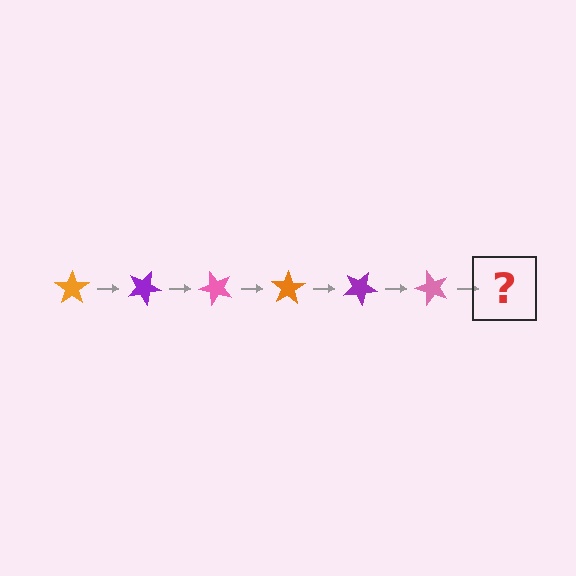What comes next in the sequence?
The next element should be an orange star, rotated 150 degrees from the start.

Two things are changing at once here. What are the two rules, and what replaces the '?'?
The two rules are that it rotates 25 degrees each step and the color cycles through orange, purple, and pink. The '?' should be an orange star, rotated 150 degrees from the start.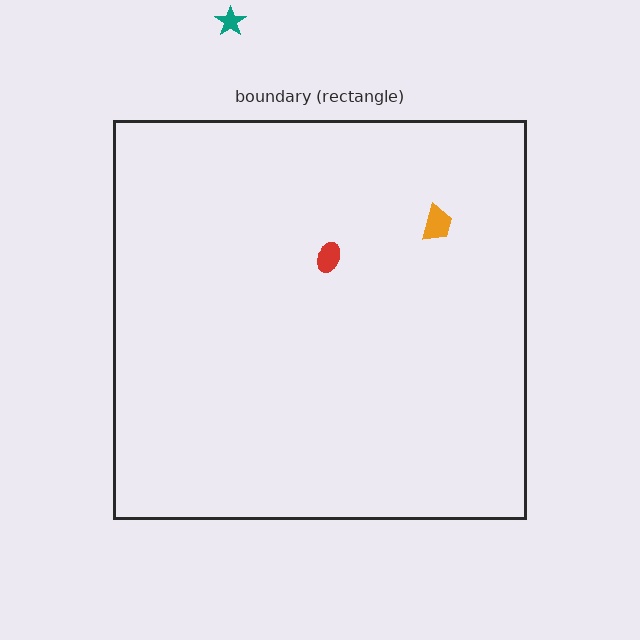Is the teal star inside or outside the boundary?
Outside.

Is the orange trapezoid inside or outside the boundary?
Inside.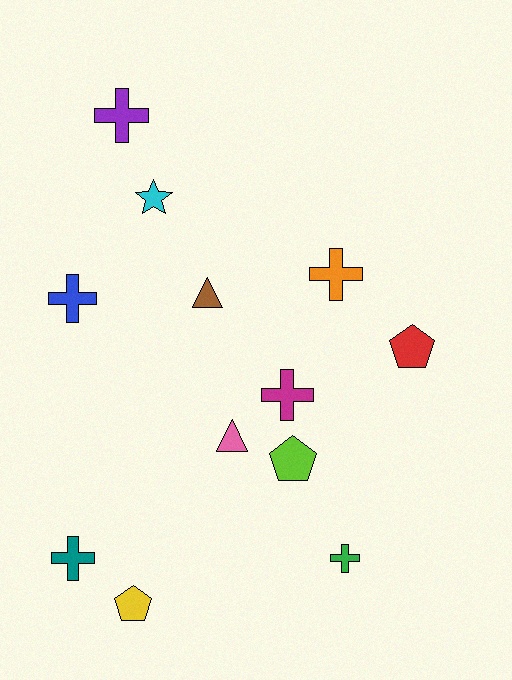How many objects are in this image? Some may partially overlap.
There are 12 objects.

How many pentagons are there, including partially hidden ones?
There are 3 pentagons.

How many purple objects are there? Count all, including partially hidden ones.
There is 1 purple object.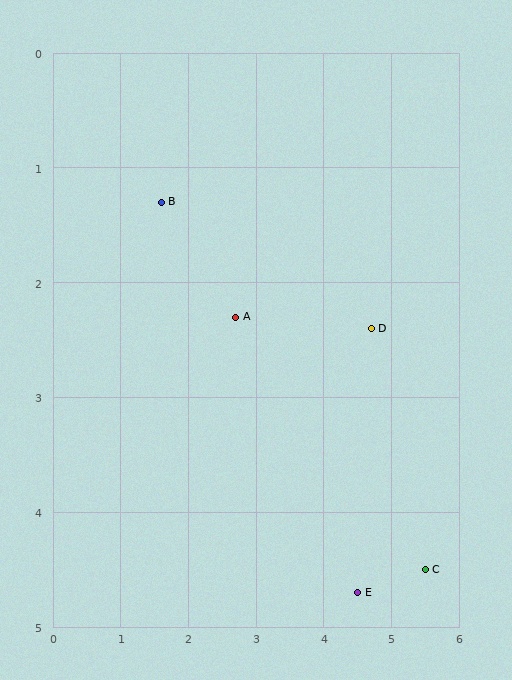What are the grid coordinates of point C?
Point C is at approximately (5.5, 4.5).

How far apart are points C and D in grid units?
Points C and D are about 2.2 grid units apart.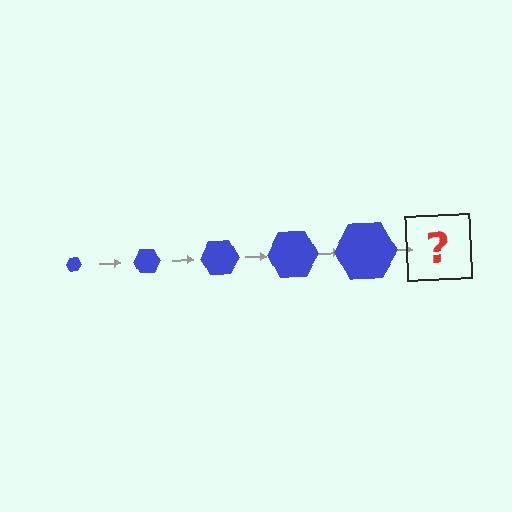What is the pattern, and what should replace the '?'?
The pattern is that the hexagon gets progressively larger each step. The '?' should be a blue hexagon, larger than the previous one.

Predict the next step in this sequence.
The next step is a blue hexagon, larger than the previous one.